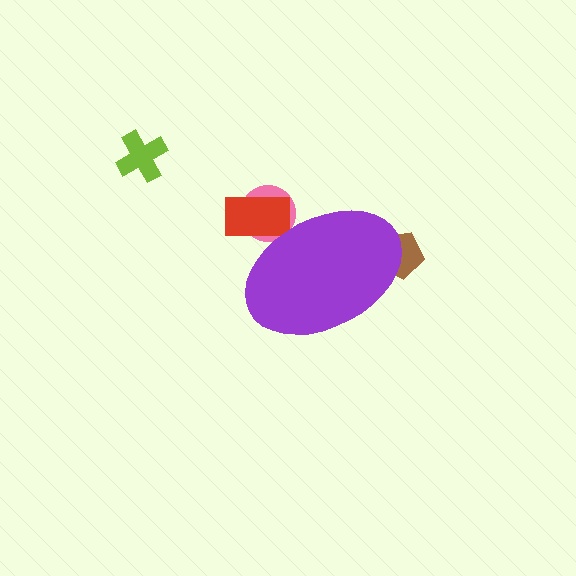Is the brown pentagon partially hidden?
Yes, the brown pentagon is partially hidden behind the purple ellipse.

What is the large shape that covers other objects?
A purple ellipse.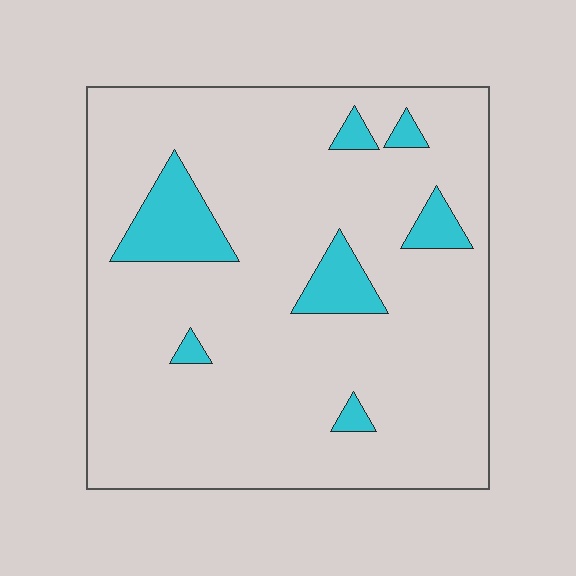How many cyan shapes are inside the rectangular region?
7.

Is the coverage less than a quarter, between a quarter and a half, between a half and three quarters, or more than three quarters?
Less than a quarter.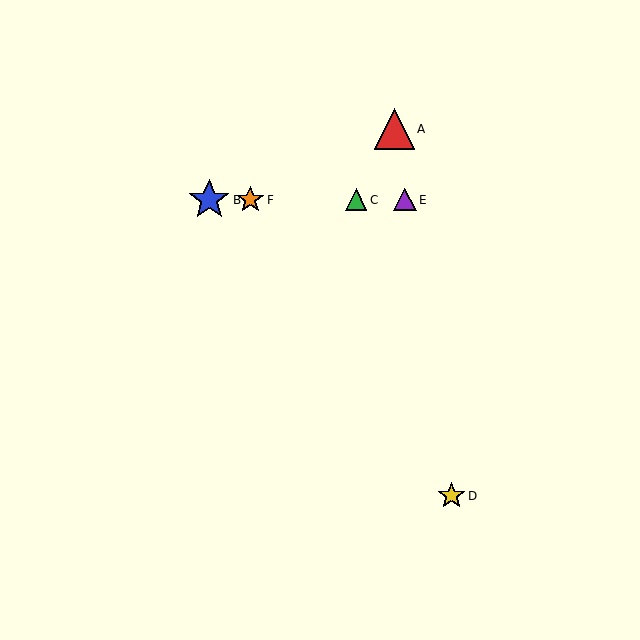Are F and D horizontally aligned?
No, F is at y≈200 and D is at y≈496.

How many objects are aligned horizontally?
4 objects (B, C, E, F) are aligned horizontally.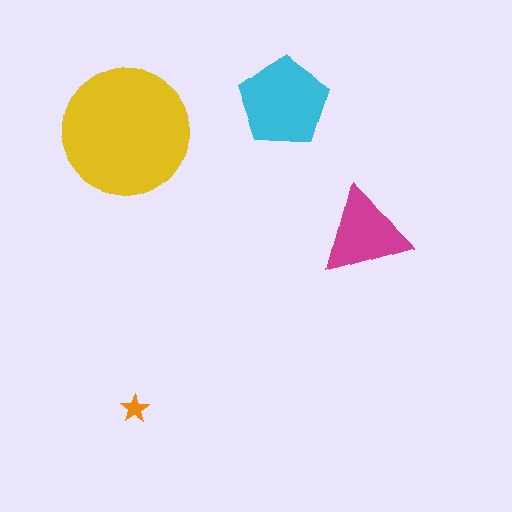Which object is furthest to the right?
The magenta triangle is rightmost.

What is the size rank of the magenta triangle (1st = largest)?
3rd.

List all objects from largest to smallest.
The yellow circle, the cyan pentagon, the magenta triangle, the orange star.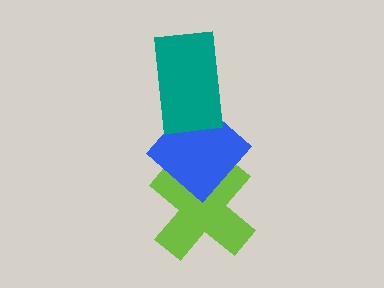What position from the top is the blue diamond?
The blue diamond is 2nd from the top.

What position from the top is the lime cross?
The lime cross is 3rd from the top.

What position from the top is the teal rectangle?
The teal rectangle is 1st from the top.